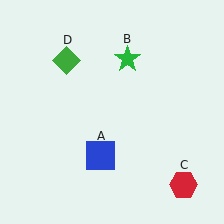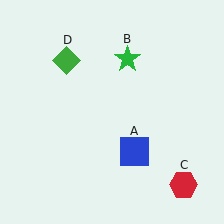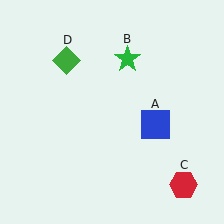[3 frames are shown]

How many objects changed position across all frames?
1 object changed position: blue square (object A).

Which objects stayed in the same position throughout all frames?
Green star (object B) and red hexagon (object C) and green diamond (object D) remained stationary.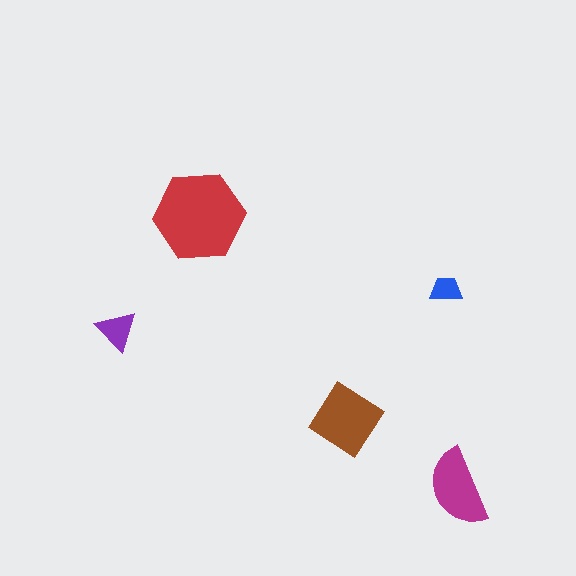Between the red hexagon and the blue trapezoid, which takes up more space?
The red hexagon.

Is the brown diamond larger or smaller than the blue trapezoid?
Larger.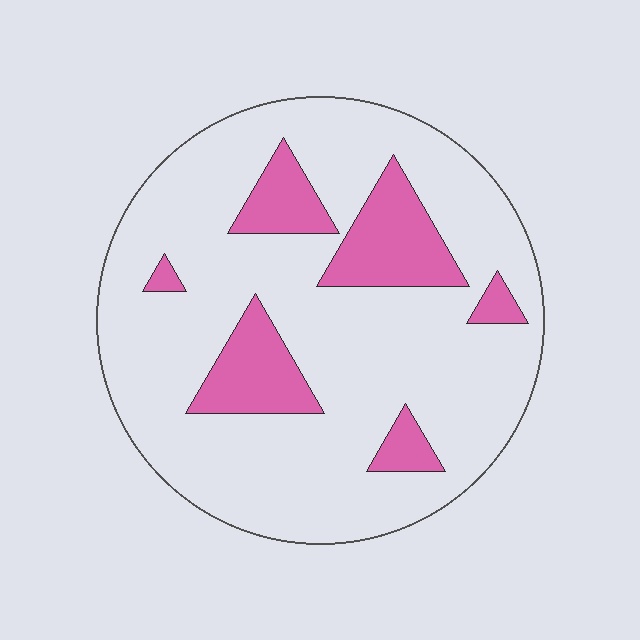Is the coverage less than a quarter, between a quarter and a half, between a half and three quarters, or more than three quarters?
Less than a quarter.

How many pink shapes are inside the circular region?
6.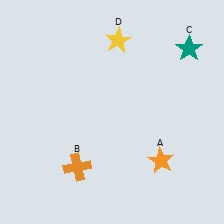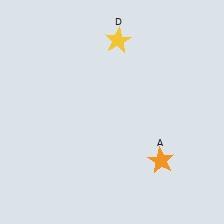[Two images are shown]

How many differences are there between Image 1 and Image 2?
There are 2 differences between the two images.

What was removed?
The teal star (C), the orange cross (B) were removed in Image 2.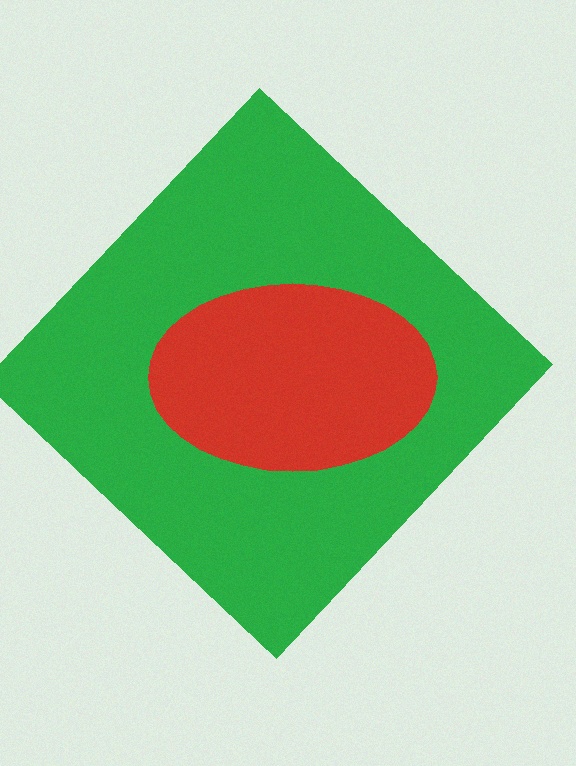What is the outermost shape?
The green diamond.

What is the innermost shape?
The red ellipse.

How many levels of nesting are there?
2.